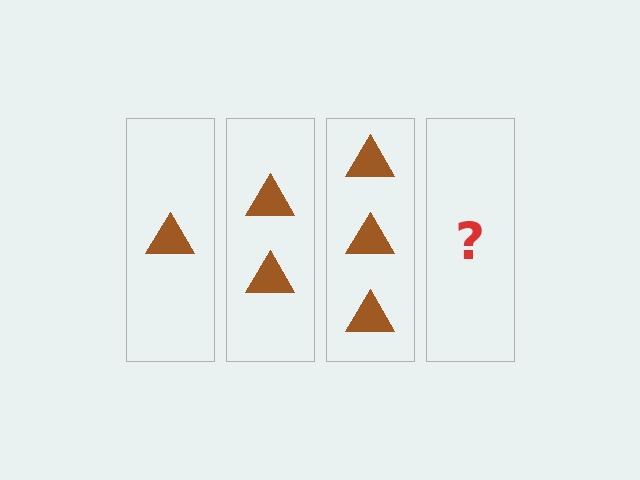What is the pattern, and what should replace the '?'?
The pattern is that each step adds one more triangle. The '?' should be 4 triangles.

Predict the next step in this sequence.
The next step is 4 triangles.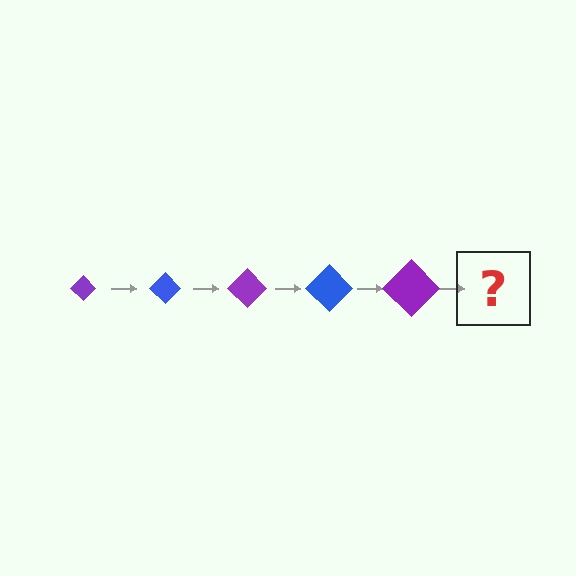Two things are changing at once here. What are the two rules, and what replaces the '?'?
The two rules are that the diamond grows larger each step and the color cycles through purple and blue. The '?' should be a blue diamond, larger than the previous one.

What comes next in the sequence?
The next element should be a blue diamond, larger than the previous one.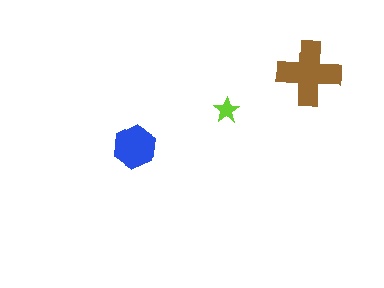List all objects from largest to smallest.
The brown cross, the blue hexagon, the lime star.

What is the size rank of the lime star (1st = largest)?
3rd.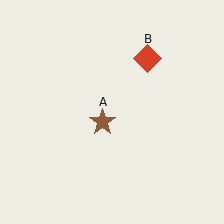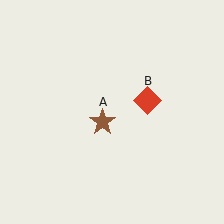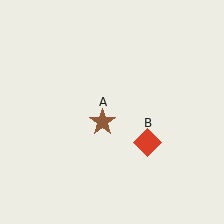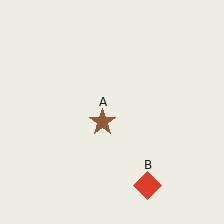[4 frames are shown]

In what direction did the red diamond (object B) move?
The red diamond (object B) moved down.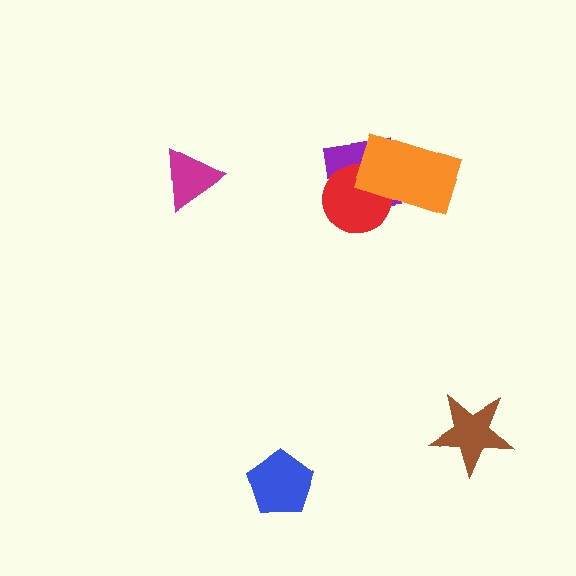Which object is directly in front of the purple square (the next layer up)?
The red circle is directly in front of the purple square.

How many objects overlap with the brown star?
0 objects overlap with the brown star.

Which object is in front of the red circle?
The orange rectangle is in front of the red circle.